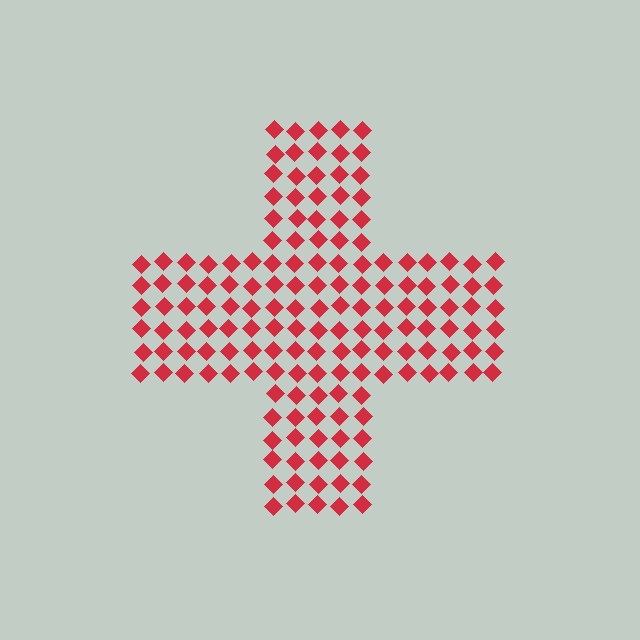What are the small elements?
The small elements are diamonds.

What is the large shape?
The large shape is a cross.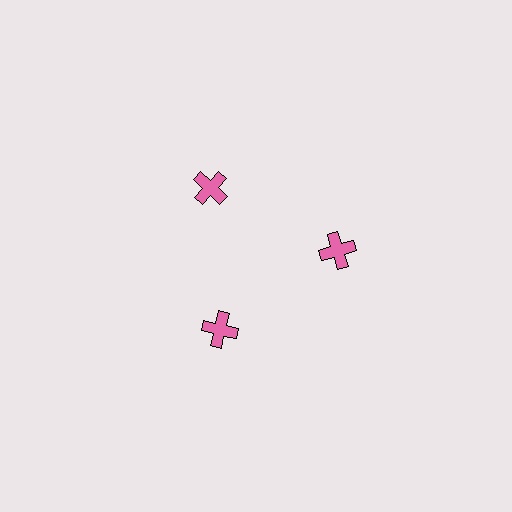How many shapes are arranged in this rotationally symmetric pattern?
There are 3 shapes, arranged in 3 groups of 1.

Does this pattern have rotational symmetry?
Yes, this pattern has 3-fold rotational symmetry. It looks the same after rotating 120 degrees around the center.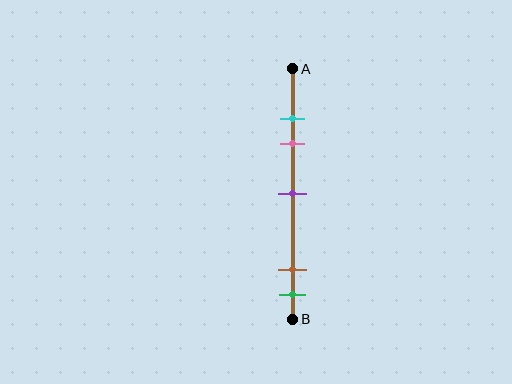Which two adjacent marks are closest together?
The cyan and pink marks are the closest adjacent pair.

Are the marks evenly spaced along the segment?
No, the marks are not evenly spaced.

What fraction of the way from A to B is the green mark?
The green mark is approximately 90% (0.9) of the way from A to B.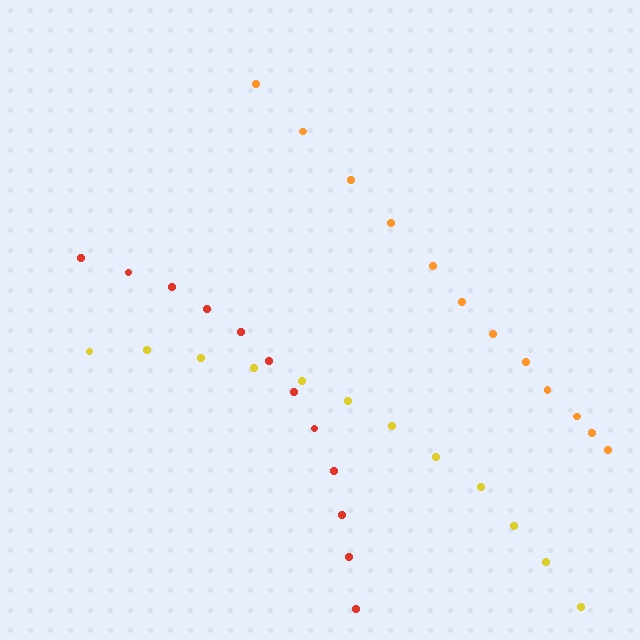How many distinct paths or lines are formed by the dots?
There are 3 distinct paths.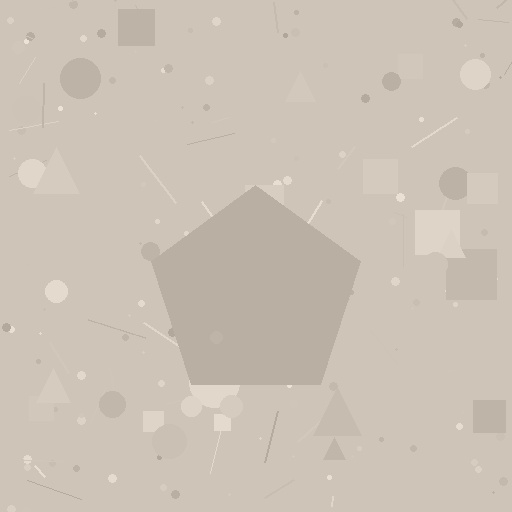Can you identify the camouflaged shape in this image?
The camouflaged shape is a pentagon.